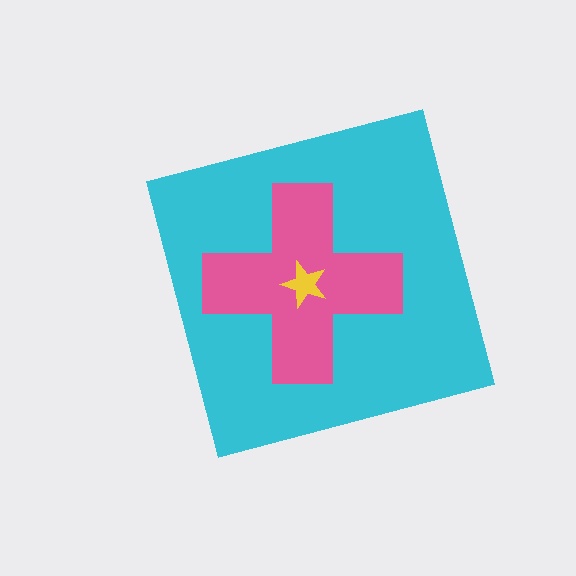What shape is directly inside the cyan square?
The pink cross.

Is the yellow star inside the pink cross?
Yes.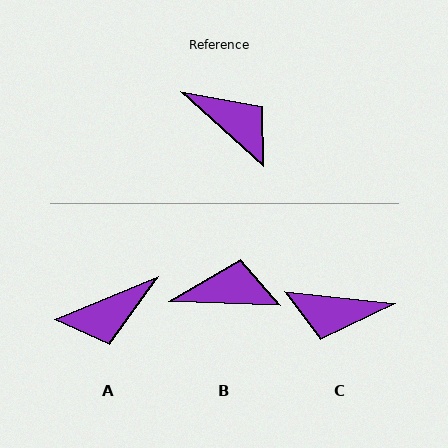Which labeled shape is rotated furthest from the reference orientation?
C, about 144 degrees away.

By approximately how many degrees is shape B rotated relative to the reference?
Approximately 40 degrees counter-clockwise.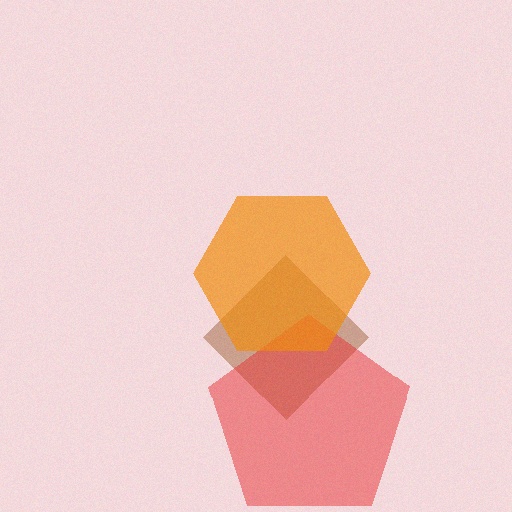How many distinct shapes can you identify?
There are 3 distinct shapes: a brown diamond, a red pentagon, an orange hexagon.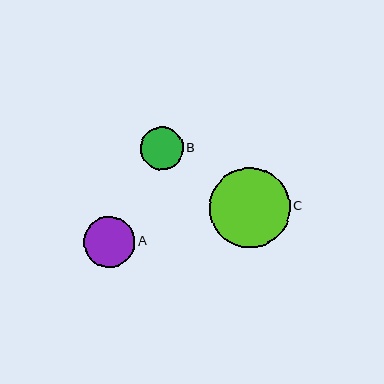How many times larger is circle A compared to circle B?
Circle A is approximately 1.2 times the size of circle B.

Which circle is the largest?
Circle C is the largest with a size of approximately 80 pixels.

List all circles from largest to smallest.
From largest to smallest: C, A, B.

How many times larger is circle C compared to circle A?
Circle C is approximately 1.6 times the size of circle A.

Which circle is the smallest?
Circle B is the smallest with a size of approximately 43 pixels.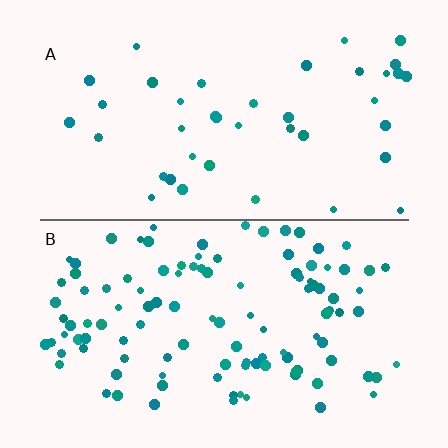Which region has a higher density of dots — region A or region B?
B (the bottom).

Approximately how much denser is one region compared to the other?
Approximately 2.8× — region B over region A.